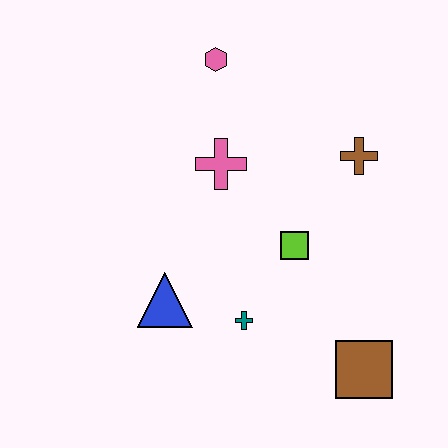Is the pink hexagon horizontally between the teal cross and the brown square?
No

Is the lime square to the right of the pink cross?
Yes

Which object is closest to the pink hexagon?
The pink cross is closest to the pink hexagon.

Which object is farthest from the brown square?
The pink hexagon is farthest from the brown square.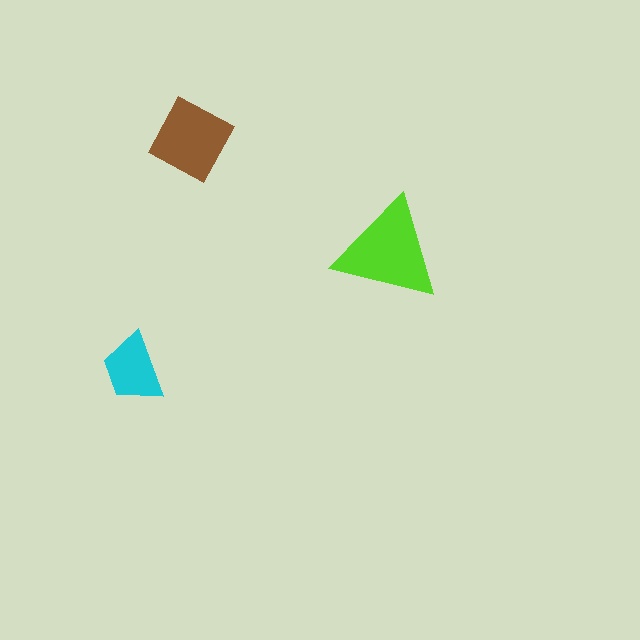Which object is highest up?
The brown diamond is topmost.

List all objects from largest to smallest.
The lime triangle, the brown diamond, the cyan trapezoid.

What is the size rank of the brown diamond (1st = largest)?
2nd.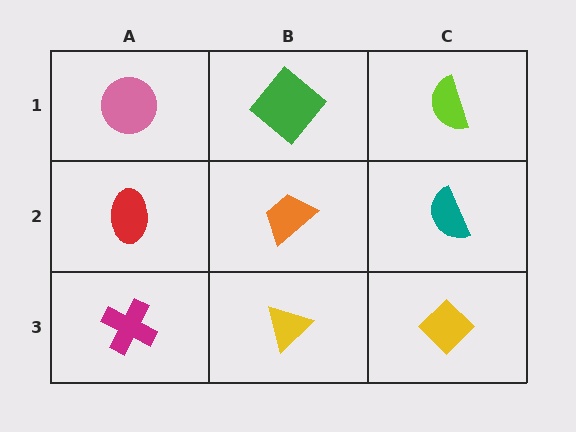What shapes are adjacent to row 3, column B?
An orange trapezoid (row 2, column B), a magenta cross (row 3, column A), a yellow diamond (row 3, column C).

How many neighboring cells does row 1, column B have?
3.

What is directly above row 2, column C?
A lime semicircle.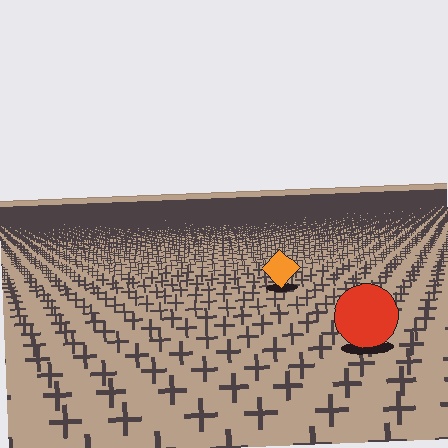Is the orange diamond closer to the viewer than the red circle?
No. The red circle is closer — you can tell from the texture gradient: the ground texture is coarser near it.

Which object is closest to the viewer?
The red circle is closest. The texture marks near it are larger and more spread out.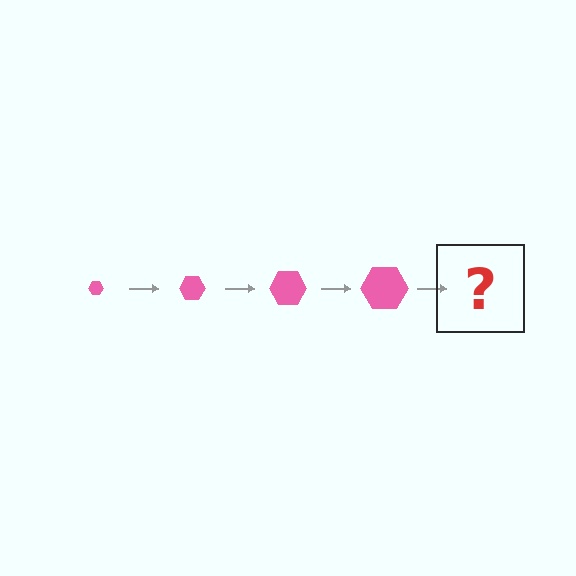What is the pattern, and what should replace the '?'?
The pattern is that the hexagon gets progressively larger each step. The '?' should be a pink hexagon, larger than the previous one.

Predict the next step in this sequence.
The next step is a pink hexagon, larger than the previous one.